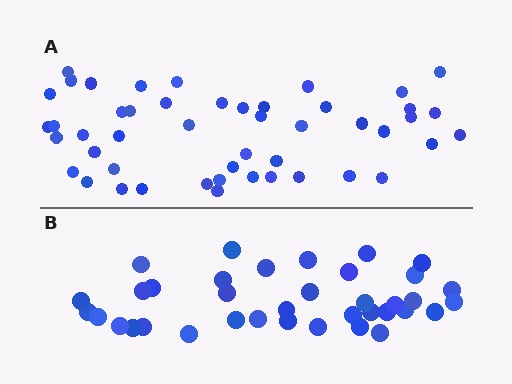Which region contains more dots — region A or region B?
Region A (the top region) has more dots.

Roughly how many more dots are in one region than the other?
Region A has roughly 12 or so more dots than region B.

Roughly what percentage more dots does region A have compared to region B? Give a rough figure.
About 30% more.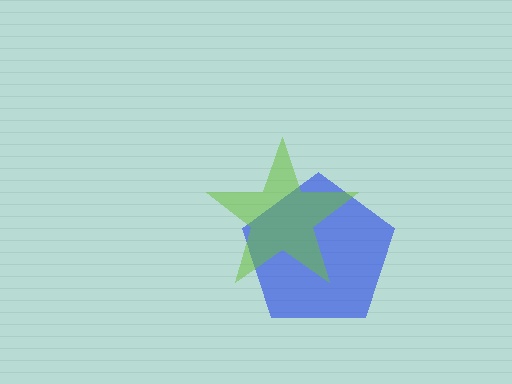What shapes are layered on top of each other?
The layered shapes are: a blue pentagon, a lime star.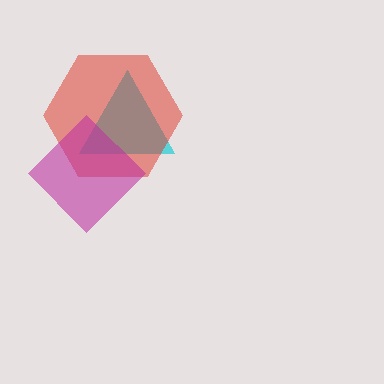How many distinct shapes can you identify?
There are 3 distinct shapes: a cyan triangle, a red hexagon, a magenta diamond.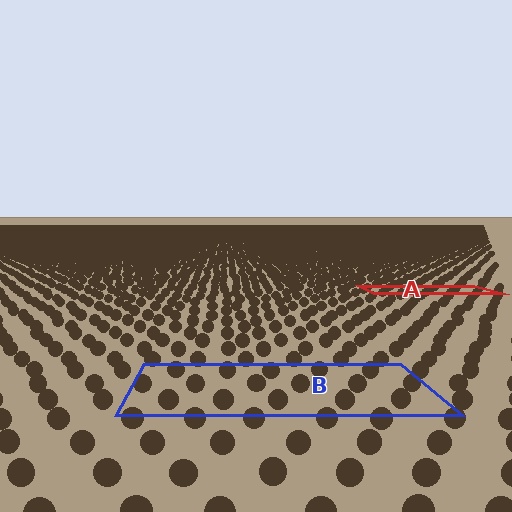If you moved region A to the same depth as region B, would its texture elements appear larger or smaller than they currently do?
They would appear larger. At a closer depth, the same texture elements are projected at a bigger on-screen size.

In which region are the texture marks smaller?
The texture marks are smaller in region A, because it is farther away.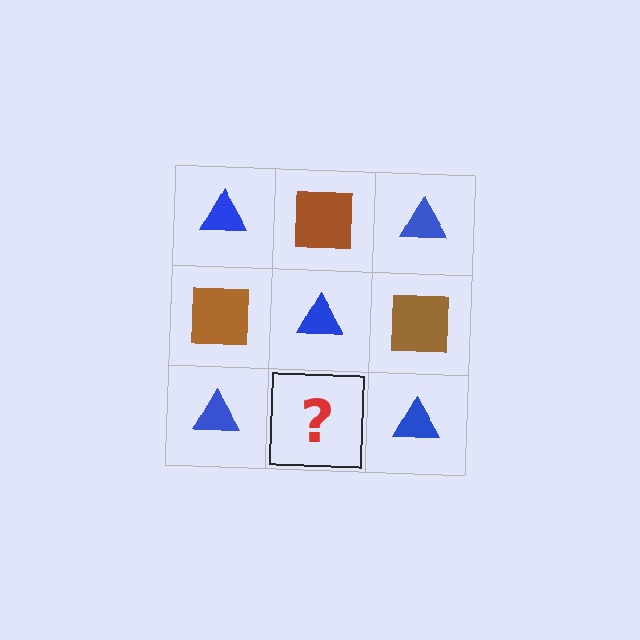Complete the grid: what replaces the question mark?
The question mark should be replaced with a brown square.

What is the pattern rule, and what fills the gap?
The rule is that it alternates blue triangle and brown square in a checkerboard pattern. The gap should be filled with a brown square.